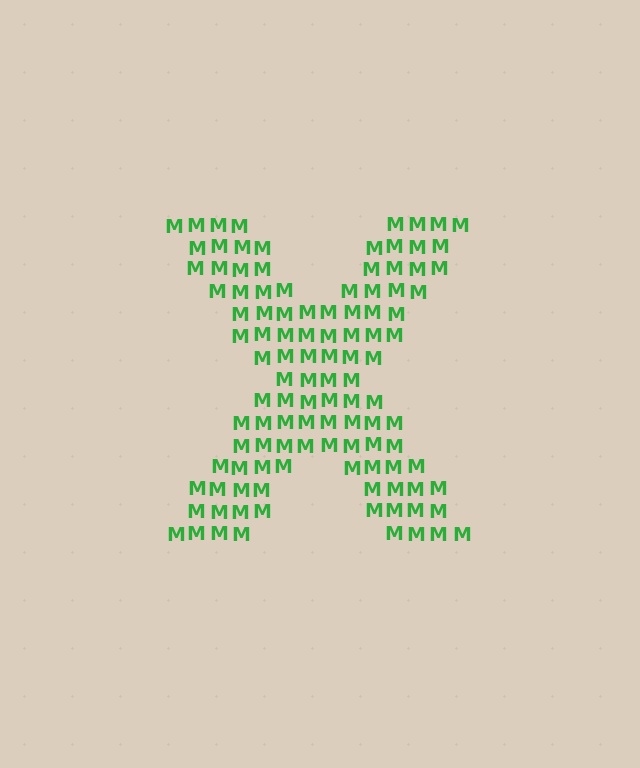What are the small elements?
The small elements are letter M's.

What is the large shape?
The large shape is the letter X.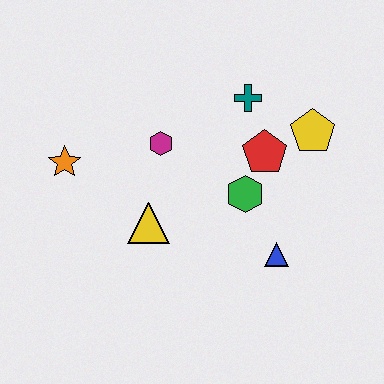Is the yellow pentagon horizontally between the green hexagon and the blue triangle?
No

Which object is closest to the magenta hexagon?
The yellow triangle is closest to the magenta hexagon.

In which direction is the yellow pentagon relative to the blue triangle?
The yellow pentagon is above the blue triangle.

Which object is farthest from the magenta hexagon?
The blue triangle is farthest from the magenta hexagon.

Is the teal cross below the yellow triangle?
No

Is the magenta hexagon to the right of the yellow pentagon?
No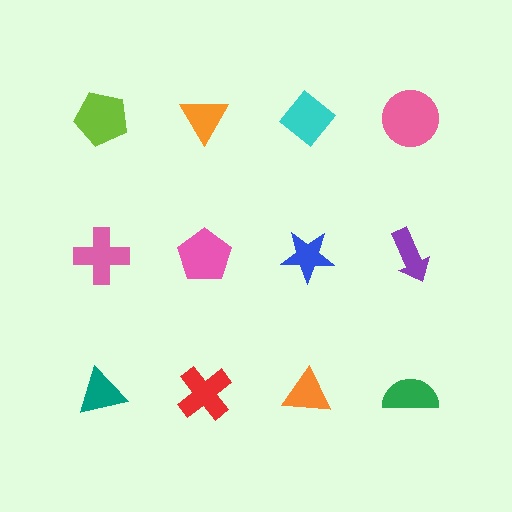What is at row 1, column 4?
A pink circle.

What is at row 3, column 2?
A red cross.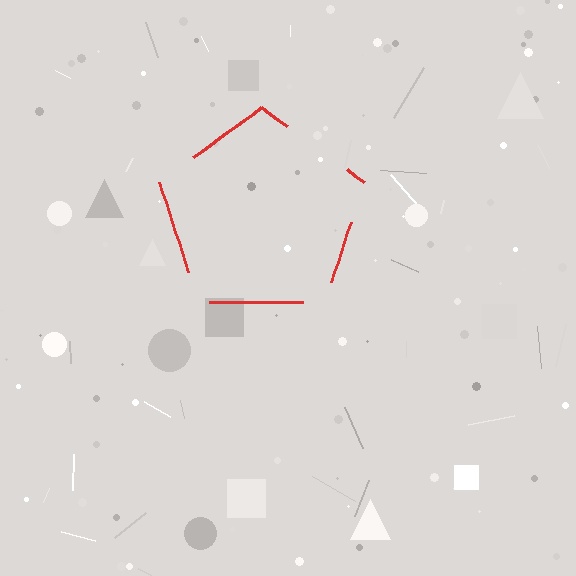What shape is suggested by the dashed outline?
The dashed outline suggests a pentagon.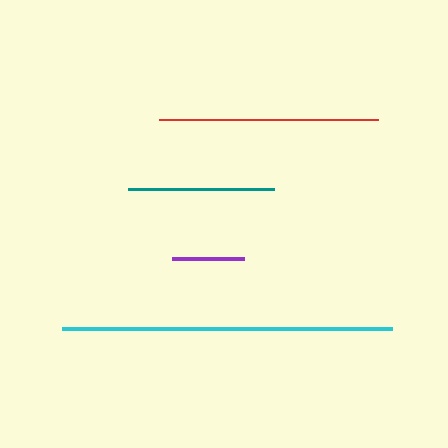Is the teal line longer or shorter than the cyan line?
The cyan line is longer than the teal line.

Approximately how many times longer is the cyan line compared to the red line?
The cyan line is approximately 1.5 times the length of the red line.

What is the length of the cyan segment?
The cyan segment is approximately 331 pixels long.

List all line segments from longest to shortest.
From longest to shortest: cyan, red, teal, purple.